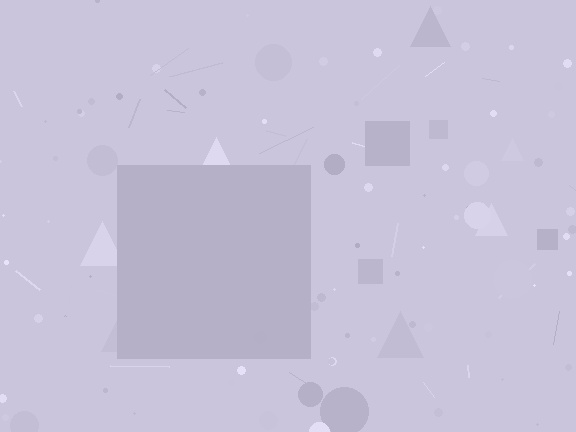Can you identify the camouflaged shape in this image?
The camouflaged shape is a square.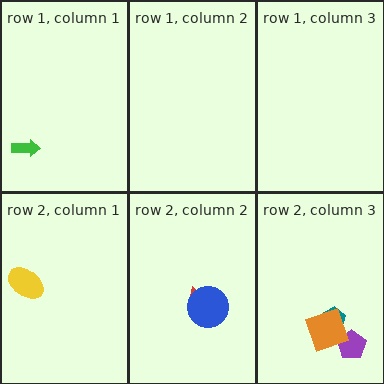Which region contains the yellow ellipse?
The row 2, column 1 region.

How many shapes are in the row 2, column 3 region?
3.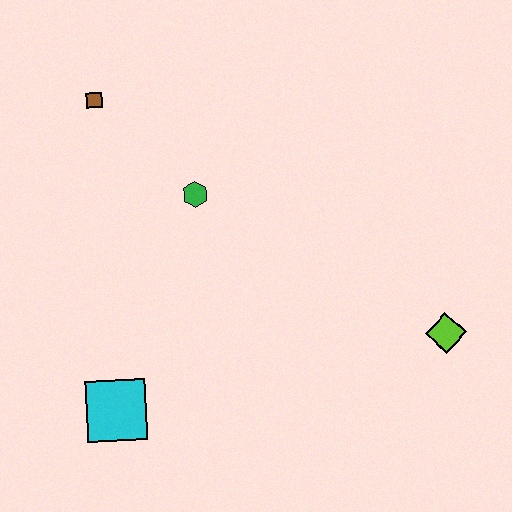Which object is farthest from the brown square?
The lime diamond is farthest from the brown square.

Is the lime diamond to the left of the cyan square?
No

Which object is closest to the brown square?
The green hexagon is closest to the brown square.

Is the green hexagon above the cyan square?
Yes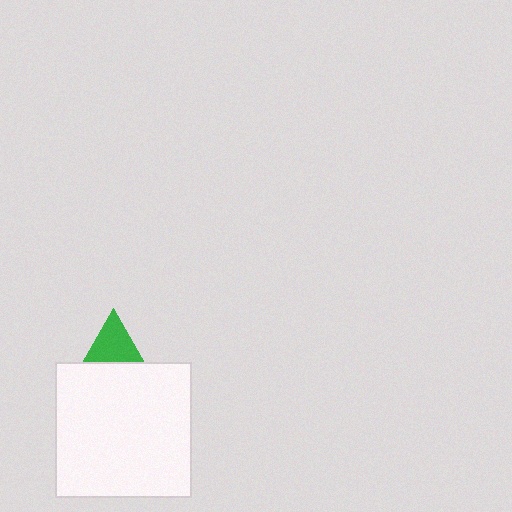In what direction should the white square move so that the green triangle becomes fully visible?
The white square should move down. That is the shortest direction to clear the overlap and leave the green triangle fully visible.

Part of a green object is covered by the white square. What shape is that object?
It is a triangle.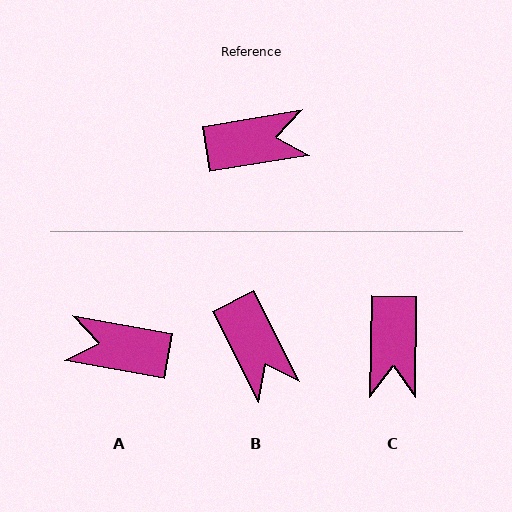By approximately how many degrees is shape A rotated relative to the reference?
Approximately 161 degrees counter-clockwise.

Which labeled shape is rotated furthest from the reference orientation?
A, about 161 degrees away.